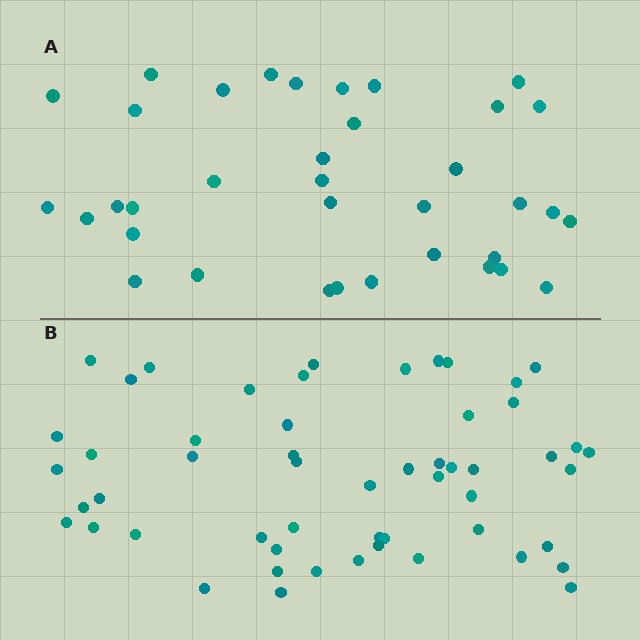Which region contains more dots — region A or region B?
Region B (the bottom region) has more dots.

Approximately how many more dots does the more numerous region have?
Region B has approximately 20 more dots than region A.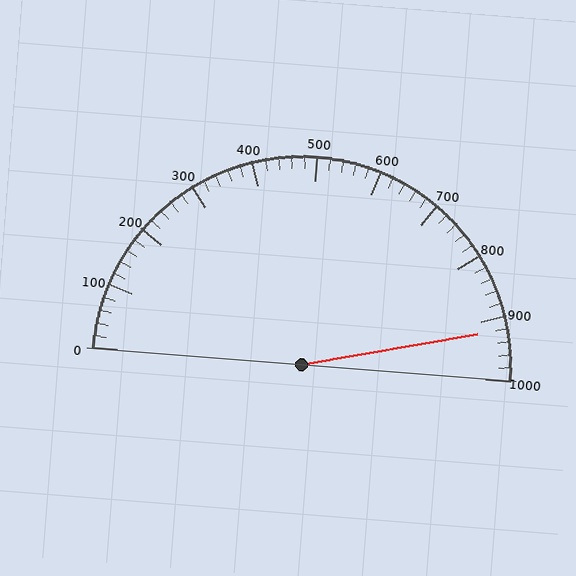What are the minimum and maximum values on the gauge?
The gauge ranges from 0 to 1000.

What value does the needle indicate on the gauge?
The needle indicates approximately 920.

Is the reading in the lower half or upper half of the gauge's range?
The reading is in the upper half of the range (0 to 1000).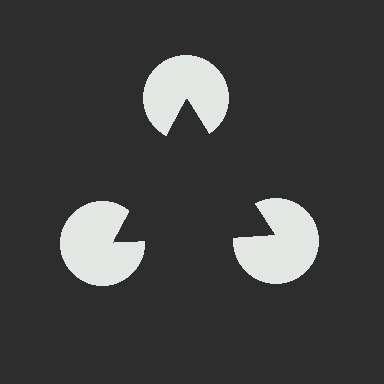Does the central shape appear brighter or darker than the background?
It typically appears slightly darker than the background, even though no actual brightness change is drawn.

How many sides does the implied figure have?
3 sides.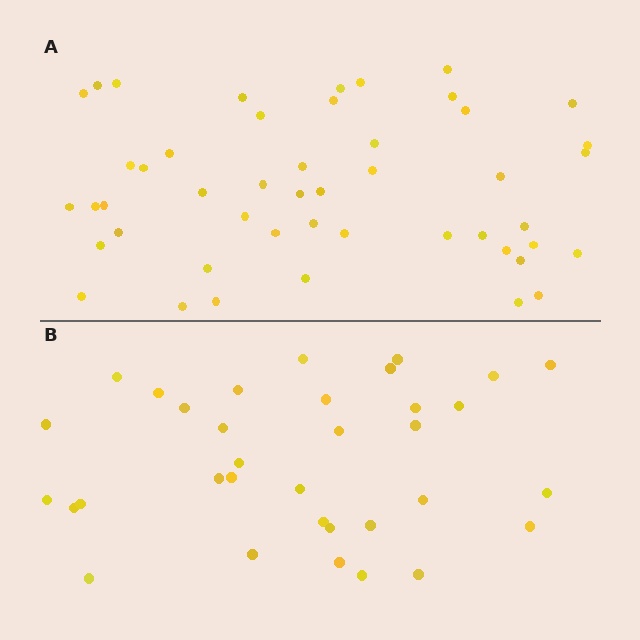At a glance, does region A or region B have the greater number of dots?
Region A (the top region) has more dots.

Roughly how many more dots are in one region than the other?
Region A has approximately 15 more dots than region B.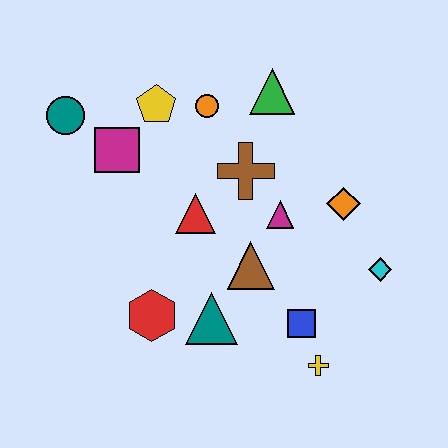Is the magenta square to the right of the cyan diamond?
No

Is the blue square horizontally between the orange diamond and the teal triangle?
Yes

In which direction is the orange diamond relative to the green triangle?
The orange diamond is below the green triangle.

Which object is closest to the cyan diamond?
The orange diamond is closest to the cyan diamond.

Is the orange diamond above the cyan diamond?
Yes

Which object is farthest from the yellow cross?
The teal circle is farthest from the yellow cross.